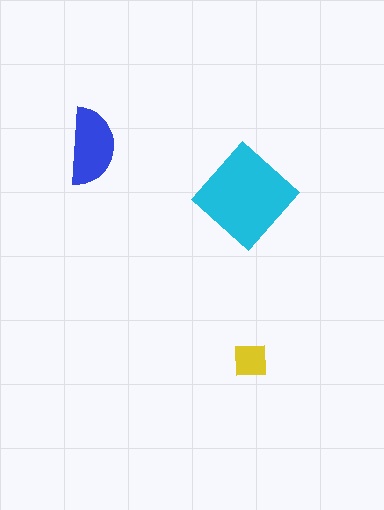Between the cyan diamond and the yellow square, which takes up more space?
The cyan diamond.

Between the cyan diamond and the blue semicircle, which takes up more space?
The cyan diamond.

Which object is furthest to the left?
The blue semicircle is leftmost.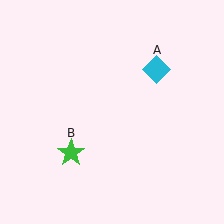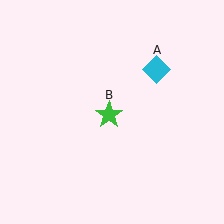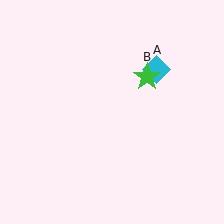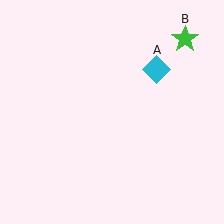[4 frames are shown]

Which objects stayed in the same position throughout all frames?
Cyan diamond (object A) remained stationary.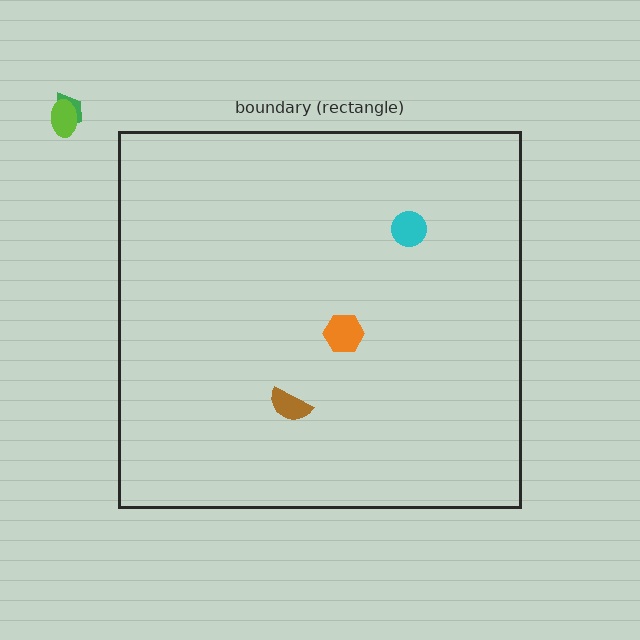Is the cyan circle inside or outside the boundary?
Inside.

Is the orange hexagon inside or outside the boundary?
Inside.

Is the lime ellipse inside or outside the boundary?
Outside.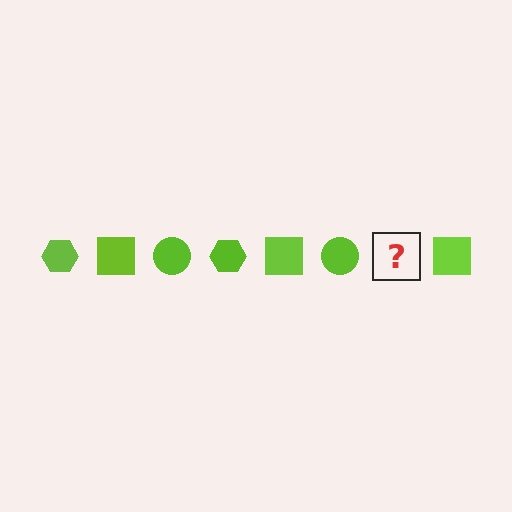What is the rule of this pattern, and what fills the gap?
The rule is that the pattern cycles through hexagon, square, circle shapes in lime. The gap should be filled with a lime hexagon.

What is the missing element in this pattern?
The missing element is a lime hexagon.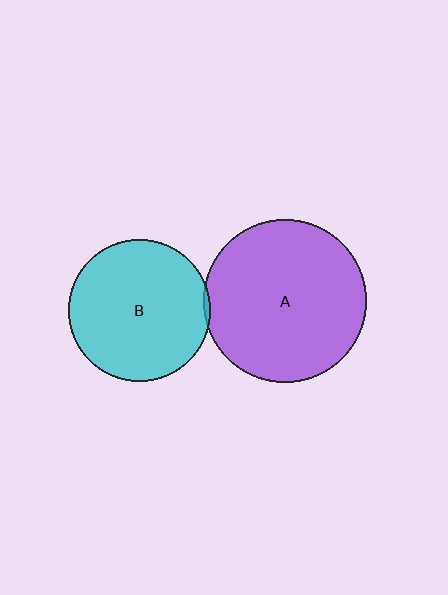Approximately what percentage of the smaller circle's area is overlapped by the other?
Approximately 5%.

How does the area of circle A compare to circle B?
Approximately 1.3 times.